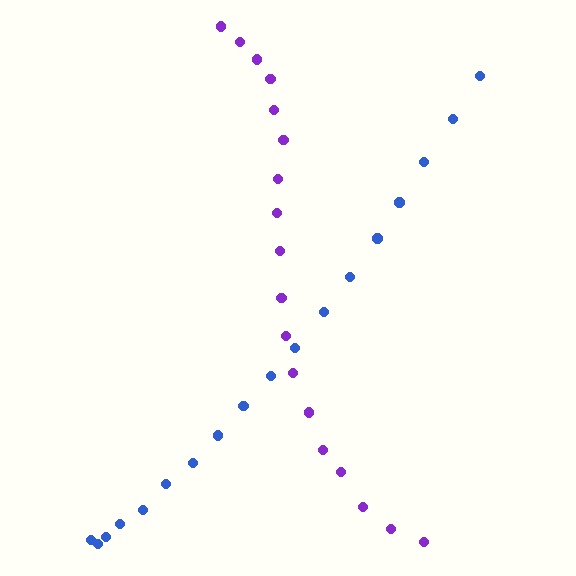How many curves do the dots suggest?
There are 2 distinct paths.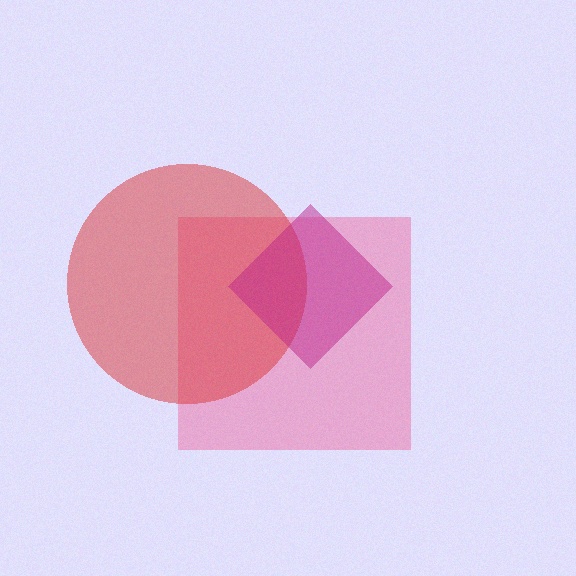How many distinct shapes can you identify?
There are 3 distinct shapes: a pink square, a red circle, a magenta diamond.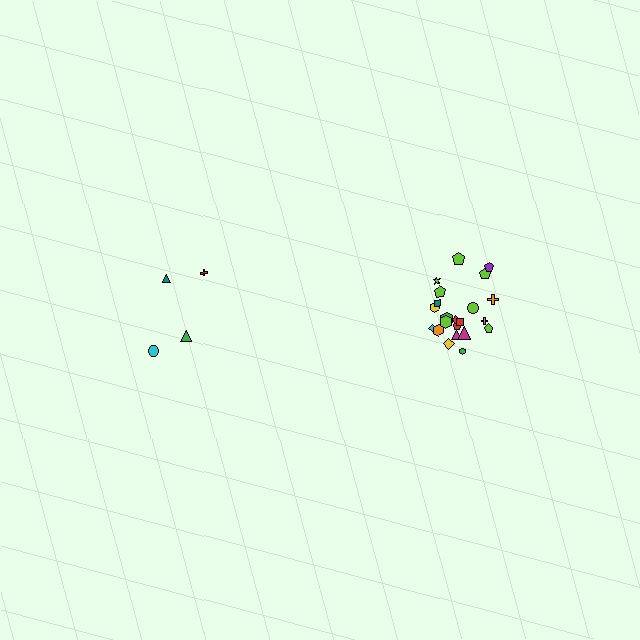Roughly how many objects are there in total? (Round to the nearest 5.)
Roughly 25 objects in total.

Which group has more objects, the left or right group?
The right group.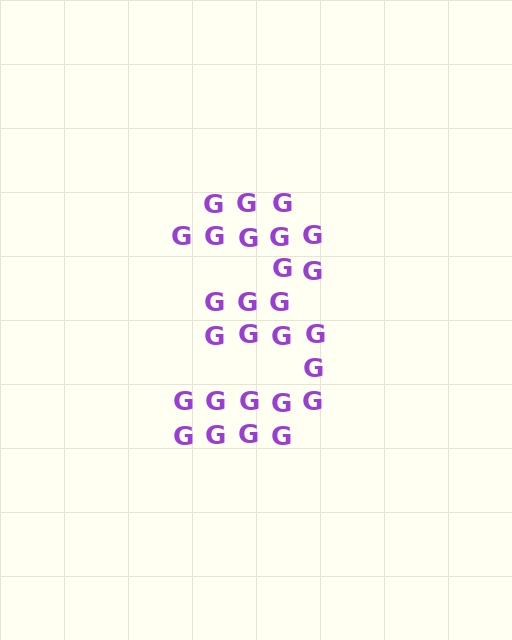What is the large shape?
The large shape is the digit 3.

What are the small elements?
The small elements are letter G's.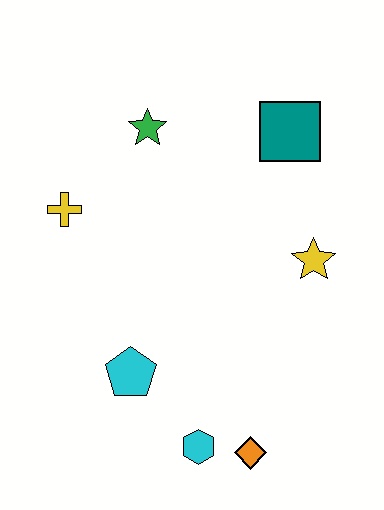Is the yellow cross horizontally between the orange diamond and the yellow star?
No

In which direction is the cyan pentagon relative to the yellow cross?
The cyan pentagon is below the yellow cross.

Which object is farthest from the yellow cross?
The orange diamond is farthest from the yellow cross.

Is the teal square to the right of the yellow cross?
Yes